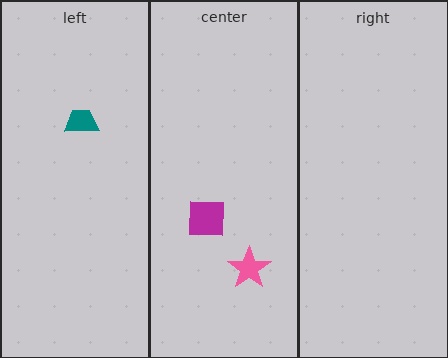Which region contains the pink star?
The center region.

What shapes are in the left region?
The teal trapezoid.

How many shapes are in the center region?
2.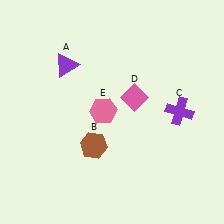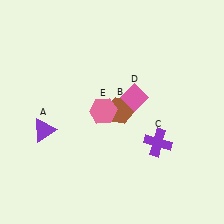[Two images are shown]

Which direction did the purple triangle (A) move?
The purple triangle (A) moved down.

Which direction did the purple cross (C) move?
The purple cross (C) moved down.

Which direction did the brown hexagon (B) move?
The brown hexagon (B) moved up.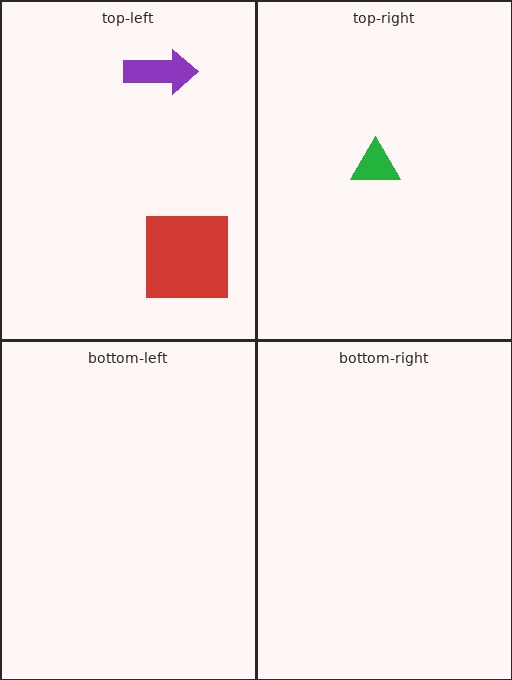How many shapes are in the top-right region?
1.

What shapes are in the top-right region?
The green triangle.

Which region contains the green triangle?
The top-right region.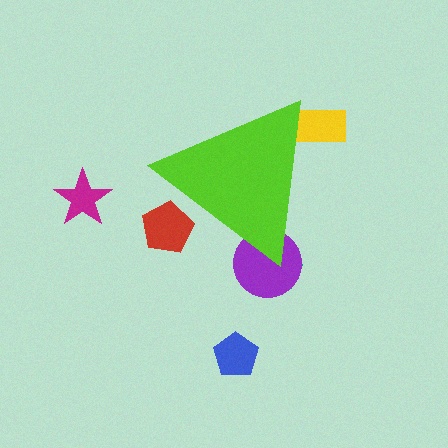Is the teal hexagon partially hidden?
Yes, the teal hexagon is partially hidden behind the lime triangle.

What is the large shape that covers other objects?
A lime triangle.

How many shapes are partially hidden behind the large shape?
4 shapes are partially hidden.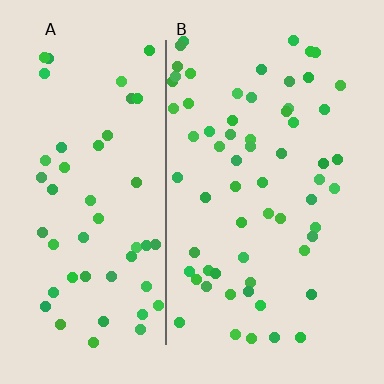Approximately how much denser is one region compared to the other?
Approximately 1.2× — region B over region A.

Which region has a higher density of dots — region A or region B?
B (the right).